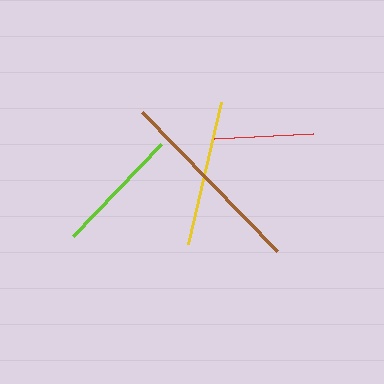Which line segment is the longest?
The brown line is the longest at approximately 194 pixels.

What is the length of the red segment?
The red segment is approximately 99 pixels long.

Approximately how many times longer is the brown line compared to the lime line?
The brown line is approximately 1.5 times the length of the lime line.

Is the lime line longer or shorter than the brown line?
The brown line is longer than the lime line.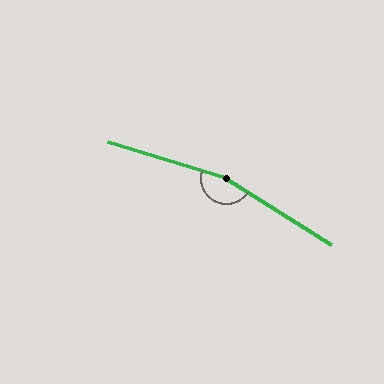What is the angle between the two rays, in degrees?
Approximately 165 degrees.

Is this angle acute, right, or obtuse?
It is obtuse.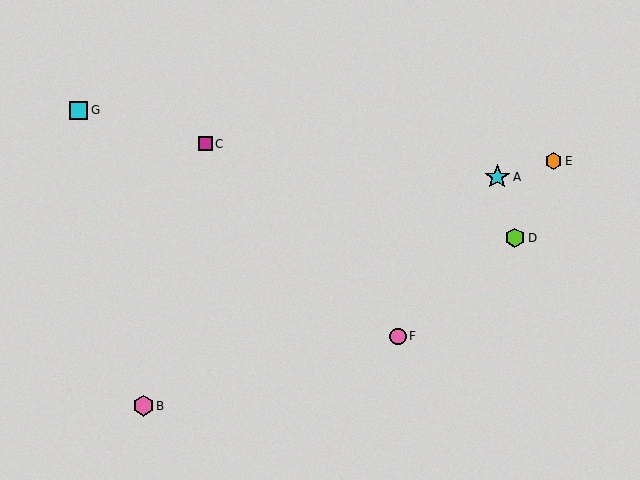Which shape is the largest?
The cyan star (labeled A) is the largest.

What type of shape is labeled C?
Shape C is a magenta square.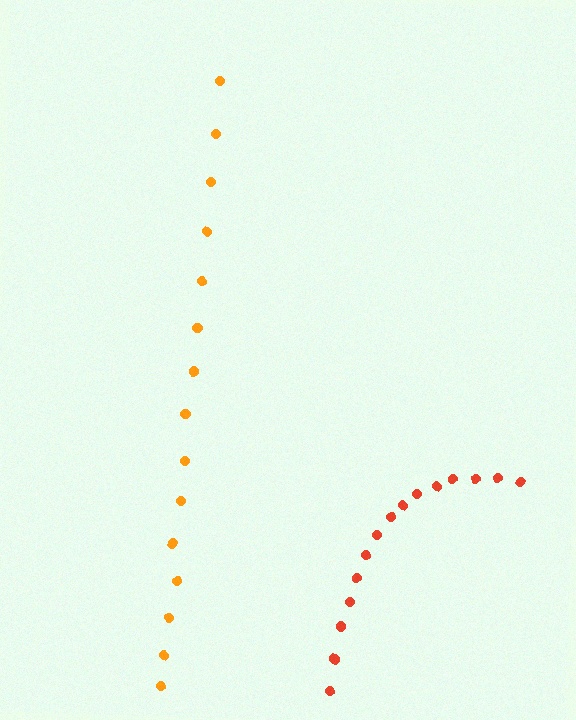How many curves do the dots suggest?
There are 2 distinct paths.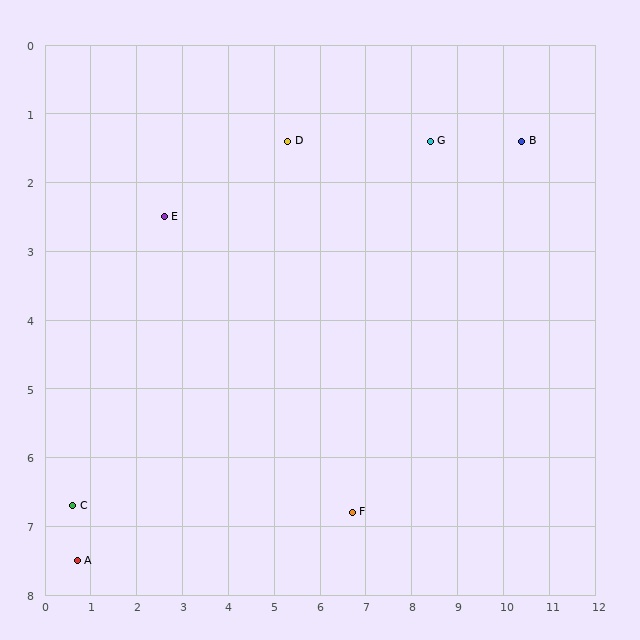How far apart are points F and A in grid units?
Points F and A are about 6.0 grid units apart.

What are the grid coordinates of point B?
Point B is at approximately (10.4, 1.4).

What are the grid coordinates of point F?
Point F is at approximately (6.7, 6.8).